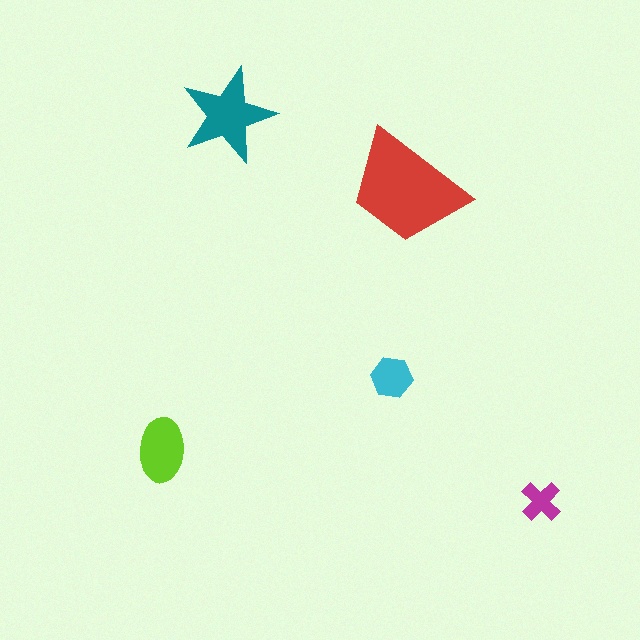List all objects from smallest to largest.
The magenta cross, the cyan hexagon, the lime ellipse, the teal star, the red trapezoid.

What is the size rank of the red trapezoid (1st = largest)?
1st.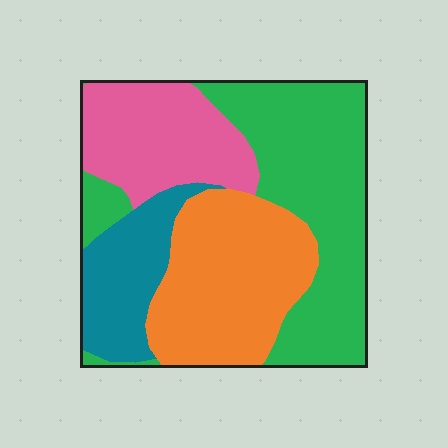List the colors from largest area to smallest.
From largest to smallest: green, orange, pink, teal.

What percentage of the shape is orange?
Orange takes up about one quarter (1/4) of the shape.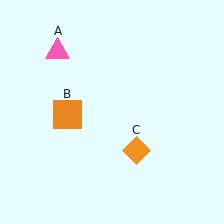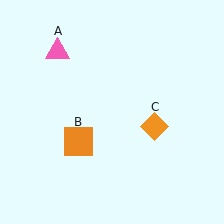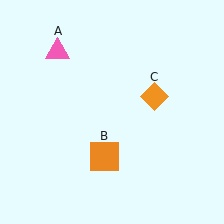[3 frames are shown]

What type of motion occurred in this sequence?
The orange square (object B), orange diamond (object C) rotated counterclockwise around the center of the scene.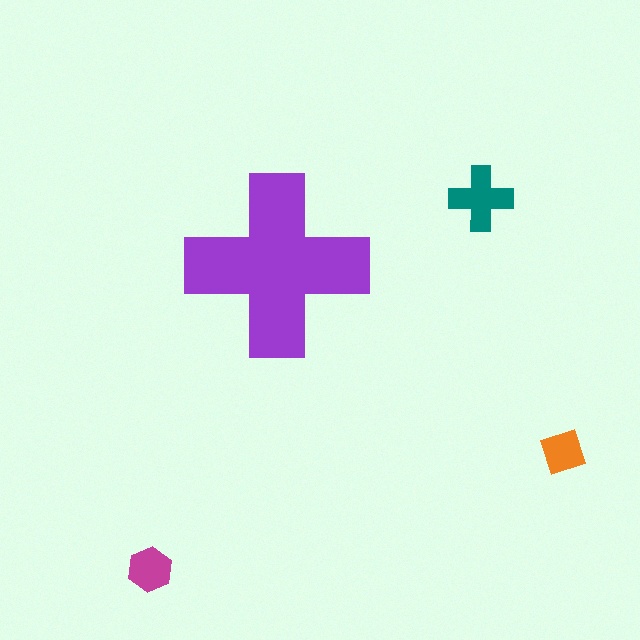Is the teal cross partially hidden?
No, the teal cross is fully visible.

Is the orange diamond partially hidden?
No, the orange diamond is fully visible.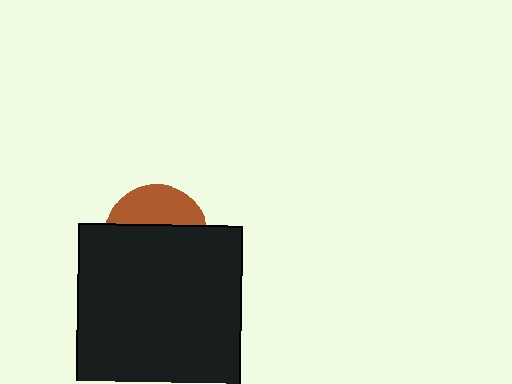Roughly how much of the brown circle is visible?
A small part of it is visible (roughly 34%).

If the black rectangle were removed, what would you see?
You would see the complete brown circle.